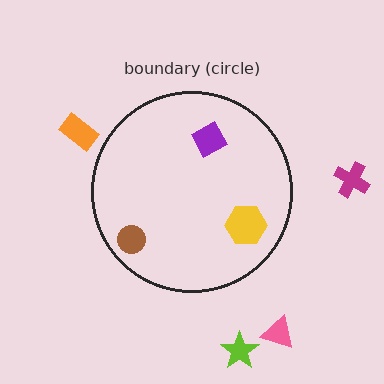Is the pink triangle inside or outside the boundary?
Outside.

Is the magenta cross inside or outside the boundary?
Outside.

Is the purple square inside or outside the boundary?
Inside.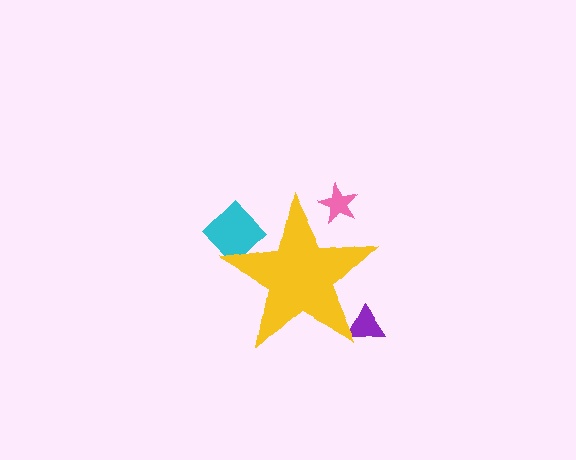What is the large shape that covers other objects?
A yellow star.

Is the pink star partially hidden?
Yes, the pink star is partially hidden behind the yellow star.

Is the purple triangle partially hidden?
Yes, the purple triangle is partially hidden behind the yellow star.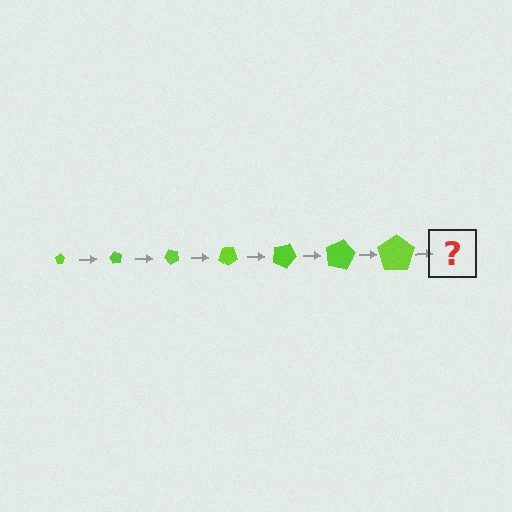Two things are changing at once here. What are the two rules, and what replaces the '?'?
The two rules are that the pentagon grows larger each step and it rotates 60 degrees each step. The '?' should be a pentagon, larger than the previous one and rotated 420 degrees from the start.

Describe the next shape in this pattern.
It should be a pentagon, larger than the previous one and rotated 420 degrees from the start.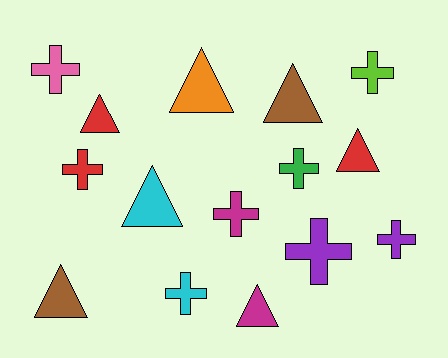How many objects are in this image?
There are 15 objects.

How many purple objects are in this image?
There are 2 purple objects.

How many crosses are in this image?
There are 8 crosses.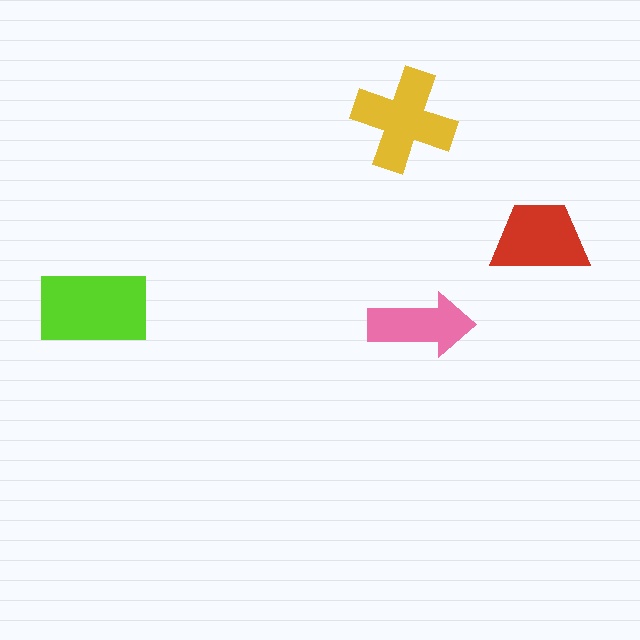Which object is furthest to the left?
The lime rectangle is leftmost.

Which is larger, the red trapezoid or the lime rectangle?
The lime rectangle.